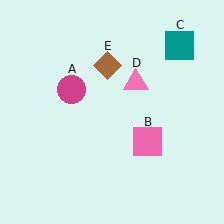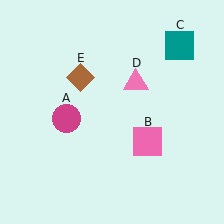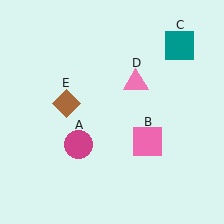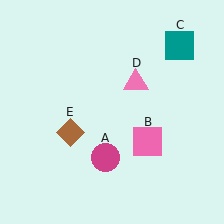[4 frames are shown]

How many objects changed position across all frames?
2 objects changed position: magenta circle (object A), brown diamond (object E).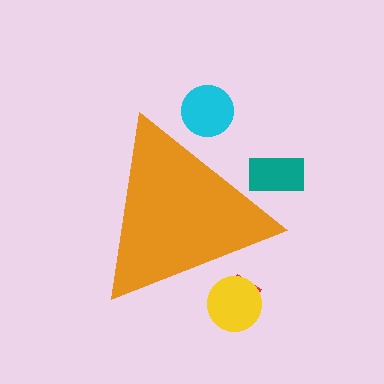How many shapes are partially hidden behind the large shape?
4 shapes are partially hidden.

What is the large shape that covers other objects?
An orange triangle.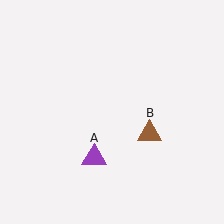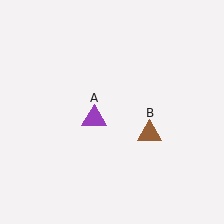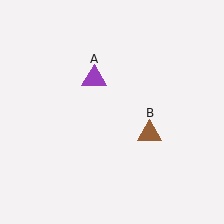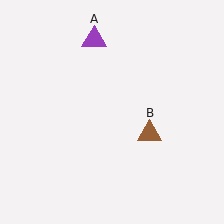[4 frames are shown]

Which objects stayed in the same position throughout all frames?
Brown triangle (object B) remained stationary.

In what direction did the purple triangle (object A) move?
The purple triangle (object A) moved up.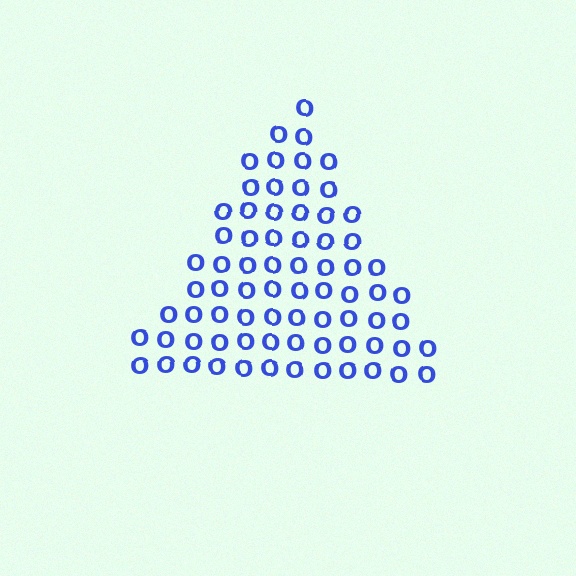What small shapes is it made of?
It is made of small letter O's.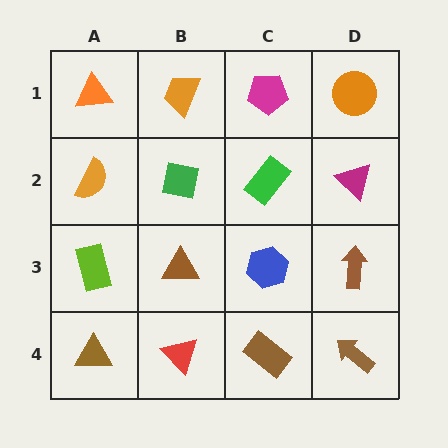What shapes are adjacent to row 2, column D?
An orange circle (row 1, column D), a brown arrow (row 3, column D), a green rectangle (row 2, column C).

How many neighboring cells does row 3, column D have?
3.